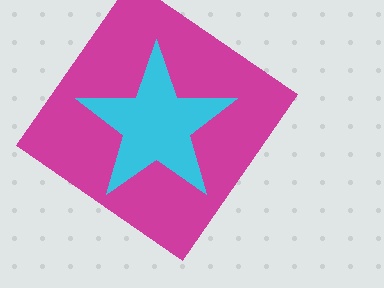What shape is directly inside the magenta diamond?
The cyan star.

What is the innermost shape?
The cyan star.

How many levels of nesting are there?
2.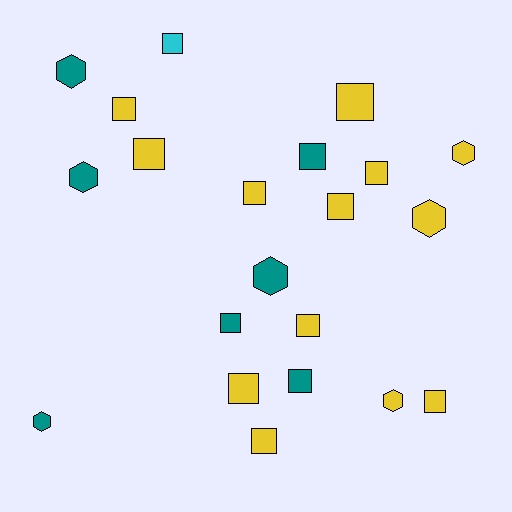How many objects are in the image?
There are 21 objects.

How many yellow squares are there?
There are 10 yellow squares.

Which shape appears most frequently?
Square, with 14 objects.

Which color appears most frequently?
Yellow, with 13 objects.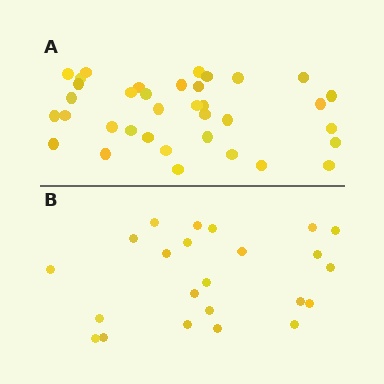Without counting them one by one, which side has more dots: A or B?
Region A (the top region) has more dots.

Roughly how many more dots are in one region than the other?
Region A has approximately 15 more dots than region B.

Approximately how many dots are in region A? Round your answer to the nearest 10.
About 40 dots. (The exact count is 36, which rounds to 40.)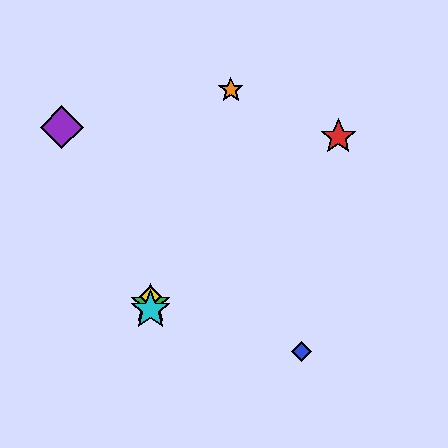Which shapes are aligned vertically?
The green star, the yellow diamond, the cyan star are aligned vertically.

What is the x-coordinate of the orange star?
The orange star is at x≈231.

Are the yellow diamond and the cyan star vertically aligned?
Yes, both are at x≈151.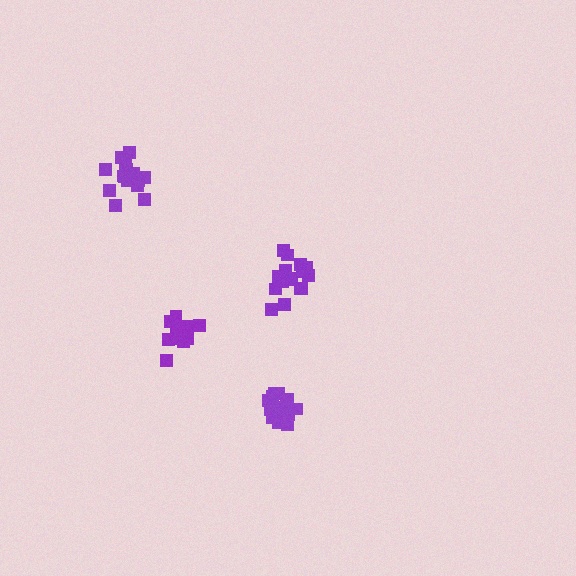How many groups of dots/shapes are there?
There are 4 groups.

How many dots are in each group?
Group 1: 16 dots, Group 2: 17 dots, Group 3: 14 dots, Group 4: 13 dots (60 total).